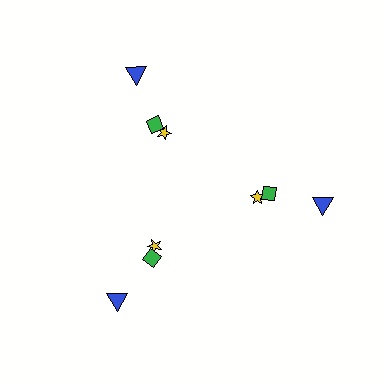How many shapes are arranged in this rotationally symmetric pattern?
There are 9 shapes, arranged in 3 groups of 3.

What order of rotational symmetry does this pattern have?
This pattern has 3-fold rotational symmetry.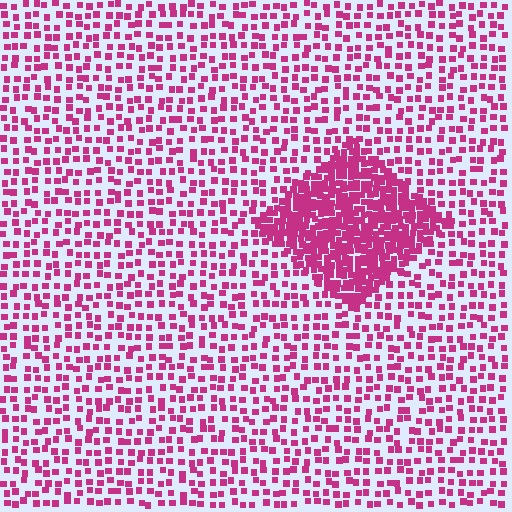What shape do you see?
I see a diamond.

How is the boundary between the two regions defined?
The boundary is defined by a change in element density (approximately 2.8x ratio). All elements are the same color, size, and shape.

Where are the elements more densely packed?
The elements are more densely packed inside the diamond boundary.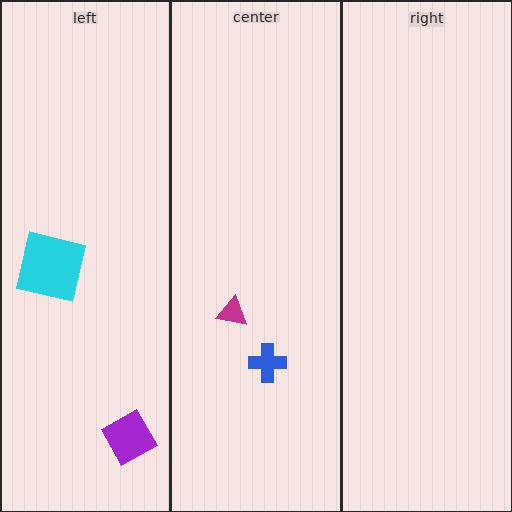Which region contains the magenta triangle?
The center region.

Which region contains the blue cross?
The center region.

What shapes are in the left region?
The cyan square, the purple diamond.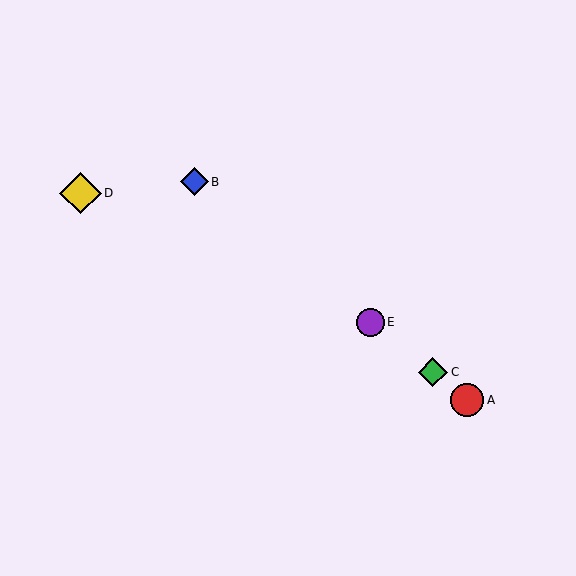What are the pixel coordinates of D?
Object D is at (80, 193).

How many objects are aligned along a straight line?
4 objects (A, B, C, E) are aligned along a straight line.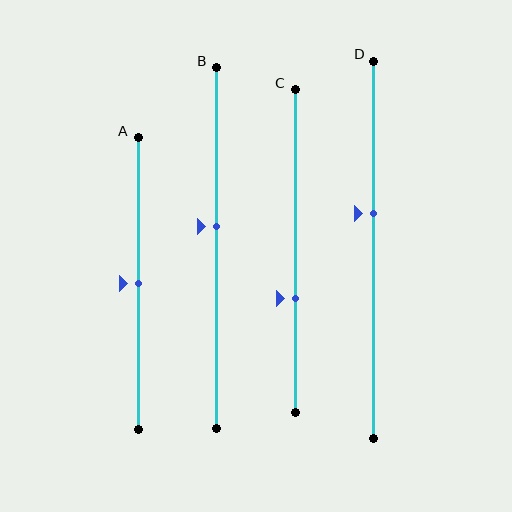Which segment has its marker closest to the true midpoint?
Segment A has its marker closest to the true midpoint.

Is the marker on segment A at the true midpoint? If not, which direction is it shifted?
Yes, the marker on segment A is at the true midpoint.